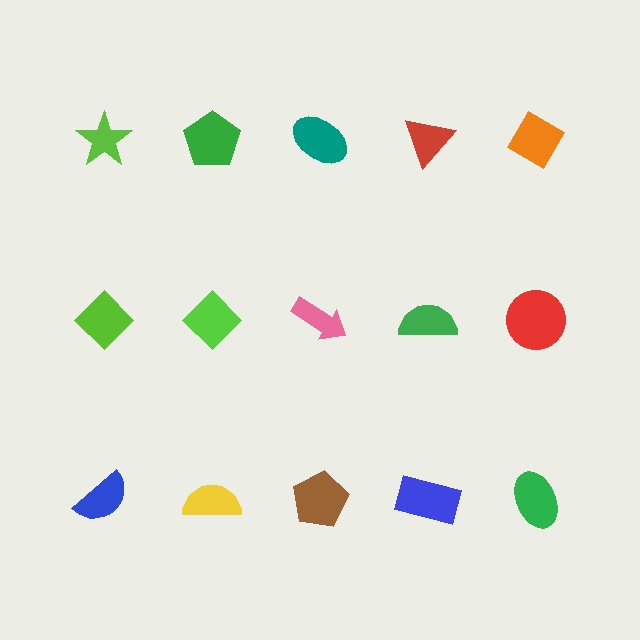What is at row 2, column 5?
A red circle.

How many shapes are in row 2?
5 shapes.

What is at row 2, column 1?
A lime diamond.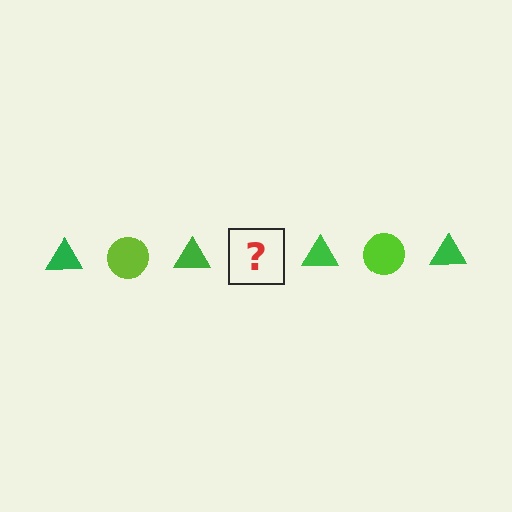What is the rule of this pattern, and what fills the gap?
The rule is that the pattern alternates between green triangle and lime circle. The gap should be filled with a lime circle.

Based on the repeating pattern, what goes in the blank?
The blank should be a lime circle.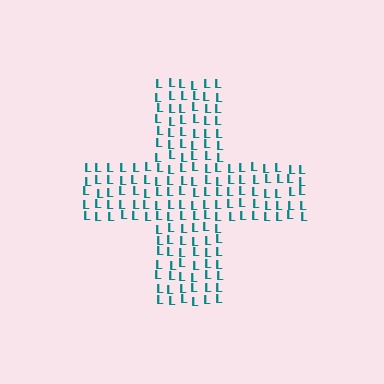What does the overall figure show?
The overall figure shows a cross.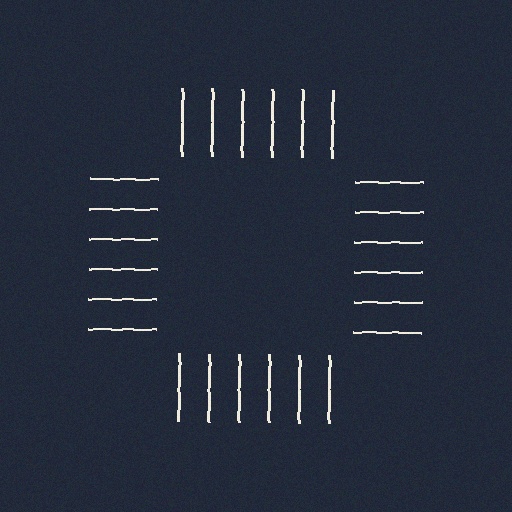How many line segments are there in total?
24 — 6 along each of the 4 edges.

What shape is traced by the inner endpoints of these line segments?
An illusory square — the line segments terminate on its edges but no continuous stroke is drawn.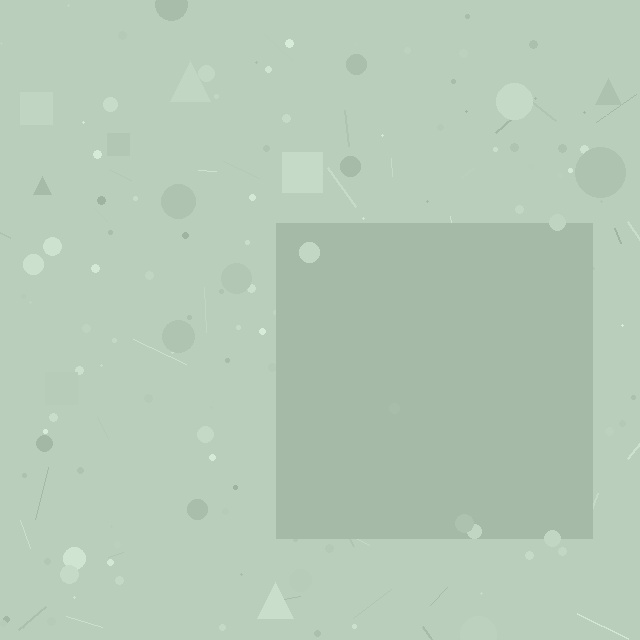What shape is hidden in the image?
A square is hidden in the image.